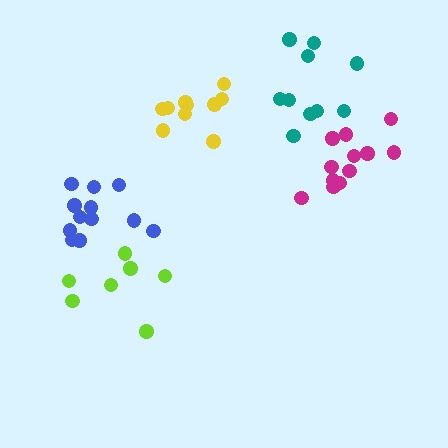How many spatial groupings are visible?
There are 5 spatial groupings.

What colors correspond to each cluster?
The clusters are colored: magenta, blue, teal, yellow, lime.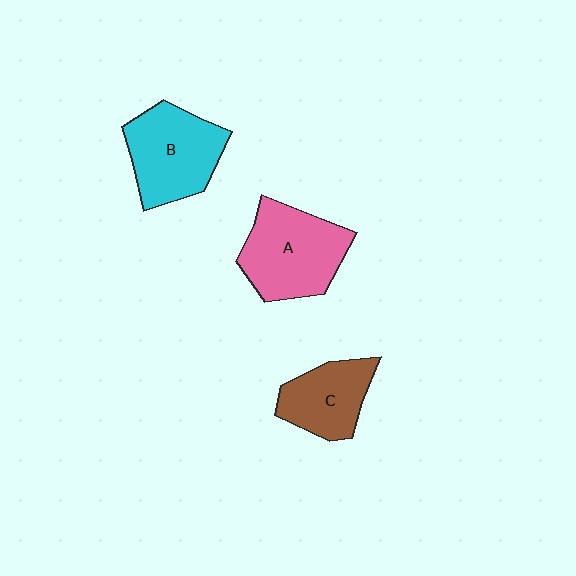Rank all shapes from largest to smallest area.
From largest to smallest: A (pink), B (cyan), C (brown).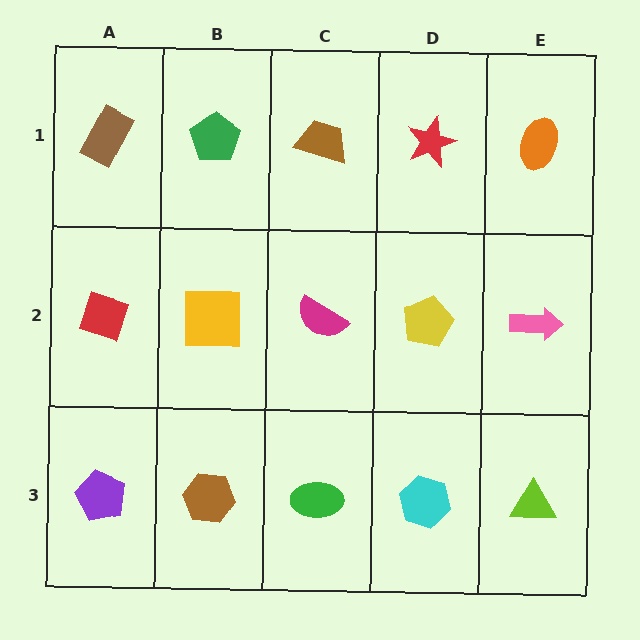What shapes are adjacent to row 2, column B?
A green pentagon (row 1, column B), a brown hexagon (row 3, column B), a red diamond (row 2, column A), a magenta semicircle (row 2, column C).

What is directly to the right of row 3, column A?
A brown hexagon.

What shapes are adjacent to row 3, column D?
A yellow pentagon (row 2, column D), a green ellipse (row 3, column C), a lime triangle (row 3, column E).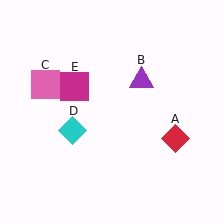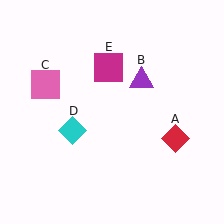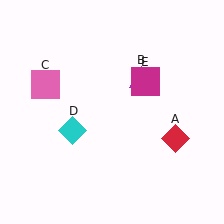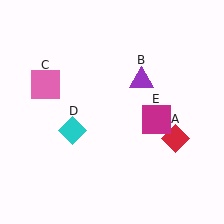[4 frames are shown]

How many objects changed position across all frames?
1 object changed position: magenta square (object E).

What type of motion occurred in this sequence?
The magenta square (object E) rotated clockwise around the center of the scene.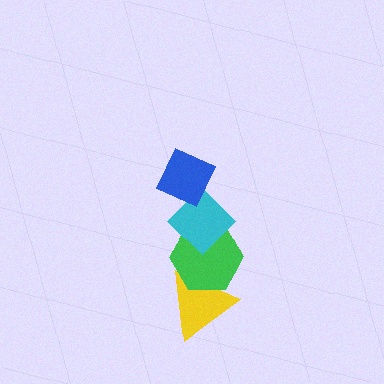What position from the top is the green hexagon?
The green hexagon is 3rd from the top.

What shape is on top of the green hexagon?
The cyan diamond is on top of the green hexagon.